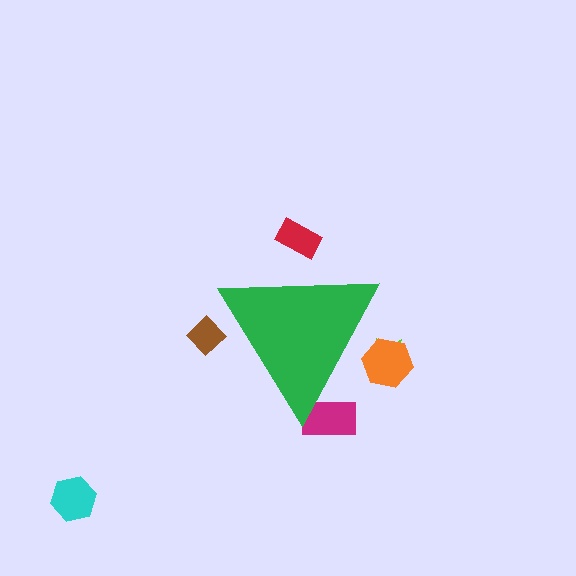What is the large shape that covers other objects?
A green triangle.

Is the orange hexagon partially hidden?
Yes, the orange hexagon is partially hidden behind the green triangle.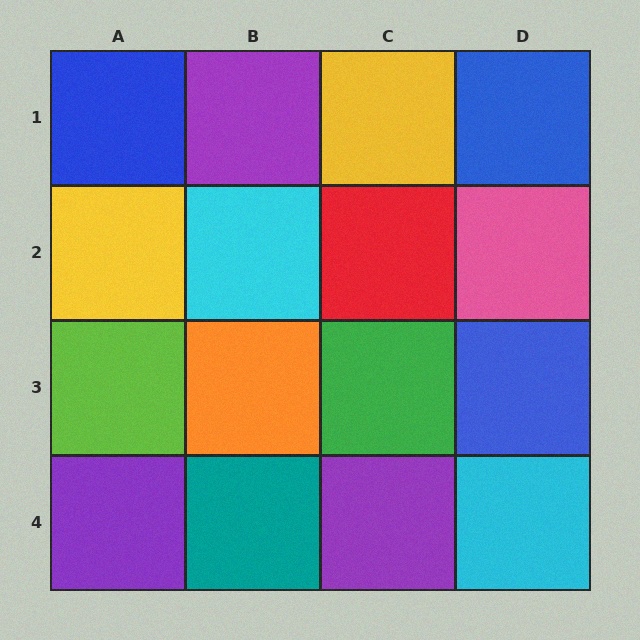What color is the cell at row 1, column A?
Blue.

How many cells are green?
1 cell is green.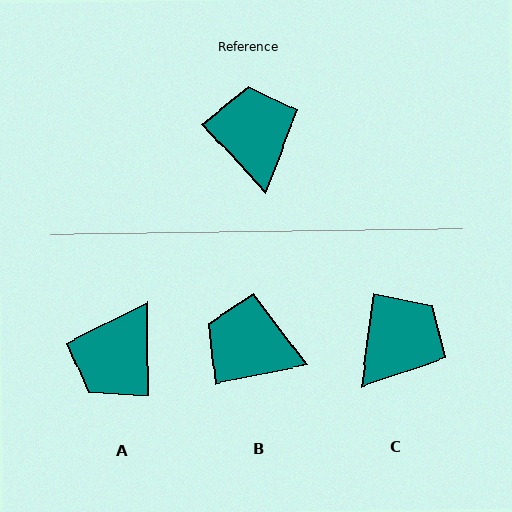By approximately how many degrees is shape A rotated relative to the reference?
Approximately 138 degrees counter-clockwise.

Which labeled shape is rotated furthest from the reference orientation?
A, about 138 degrees away.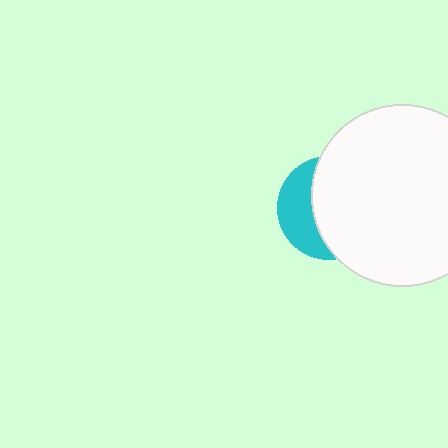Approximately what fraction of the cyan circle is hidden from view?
Roughly 64% of the cyan circle is hidden behind the white circle.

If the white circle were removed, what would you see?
You would see the complete cyan circle.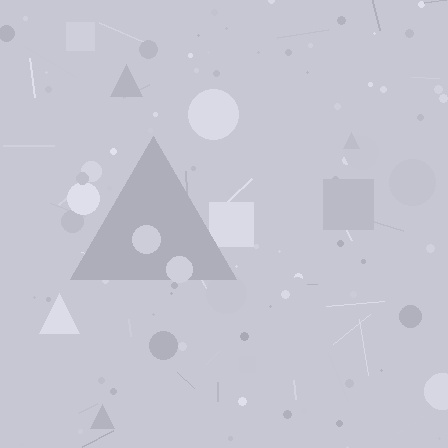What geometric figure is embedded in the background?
A triangle is embedded in the background.